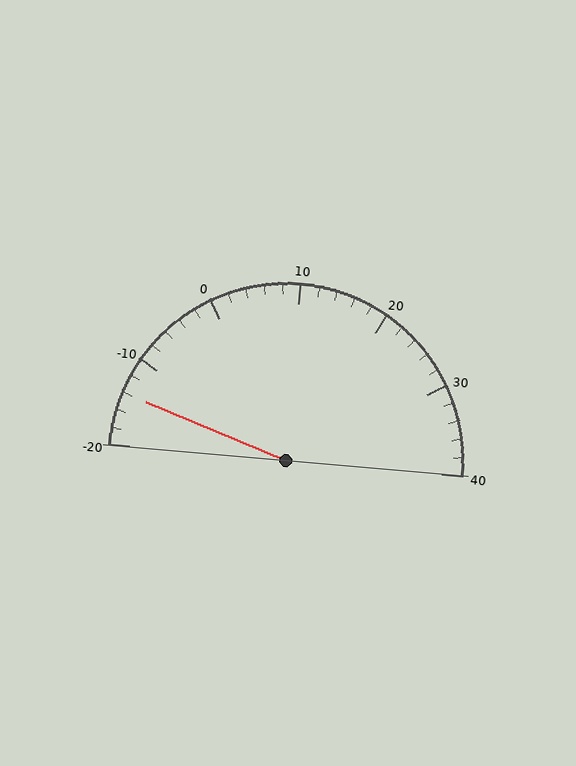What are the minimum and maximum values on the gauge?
The gauge ranges from -20 to 40.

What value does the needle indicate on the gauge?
The needle indicates approximately -14.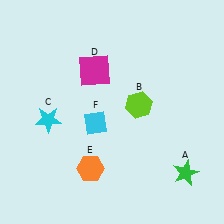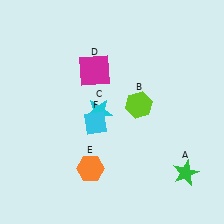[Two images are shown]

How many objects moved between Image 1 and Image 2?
1 object moved between the two images.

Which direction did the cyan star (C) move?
The cyan star (C) moved right.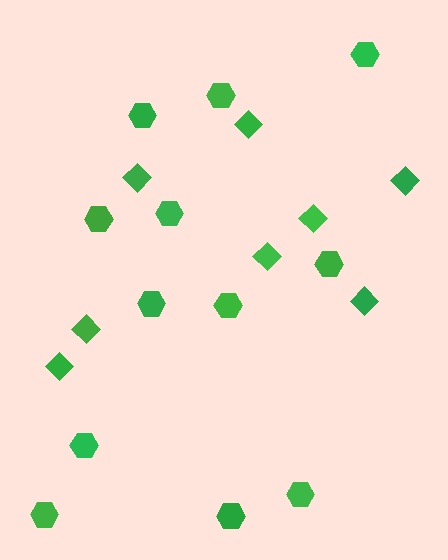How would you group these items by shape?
There are 2 groups: one group of diamonds (8) and one group of hexagons (12).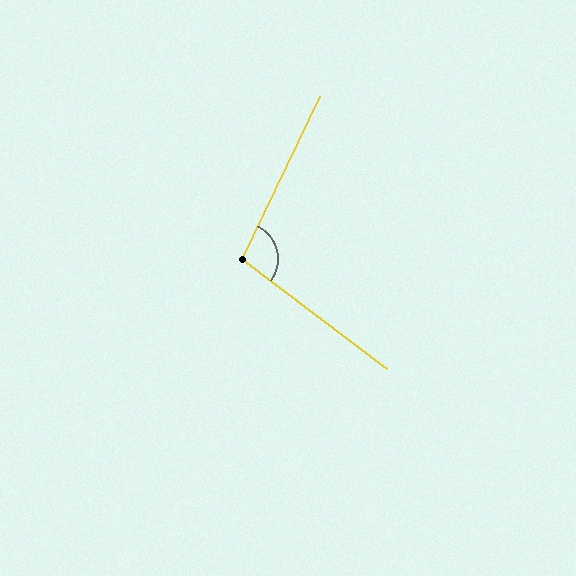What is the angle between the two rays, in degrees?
Approximately 101 degrees.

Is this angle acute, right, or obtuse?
It is obtuse.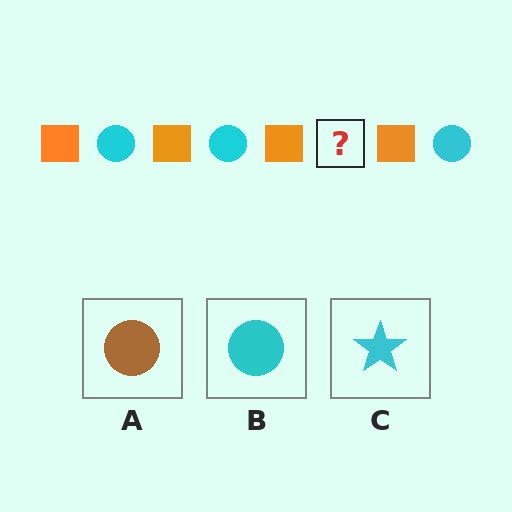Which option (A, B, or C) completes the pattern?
B.